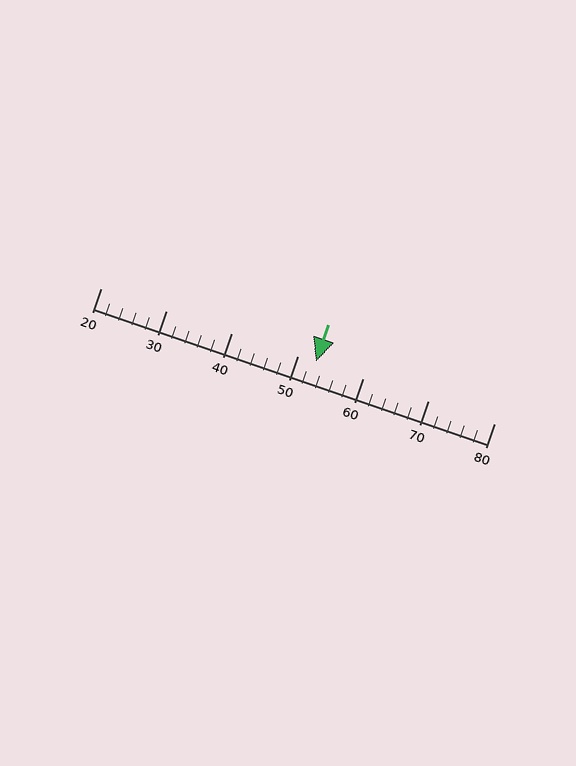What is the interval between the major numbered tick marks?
The major tick marks are spaced 10 units apart.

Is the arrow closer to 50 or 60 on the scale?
The arrow is closer to 50.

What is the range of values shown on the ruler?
The ruler shows values from 20 to 80.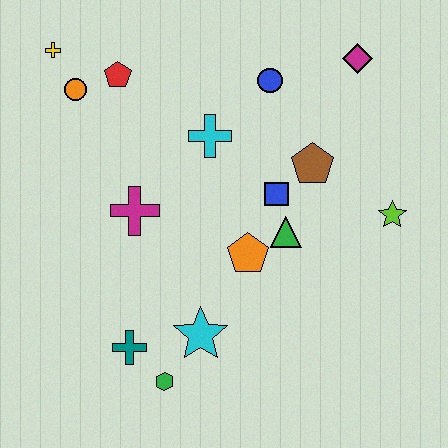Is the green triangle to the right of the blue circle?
Yes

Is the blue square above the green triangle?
Yes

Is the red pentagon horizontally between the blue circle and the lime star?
No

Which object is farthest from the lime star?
The yellow cross is farthest from the lime star.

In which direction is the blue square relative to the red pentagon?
The blue square is to the right of the red pentagon.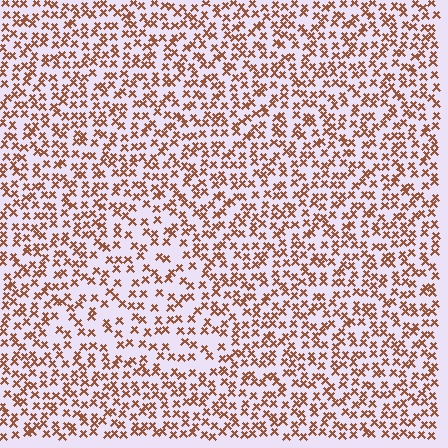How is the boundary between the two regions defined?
The boundary is defined by a change in element density (approximately 1.6x ratio). All elements are the same color, size, and shape.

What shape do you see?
I see a triangle.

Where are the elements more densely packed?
The elements are more densely packed outside the triangle boundary.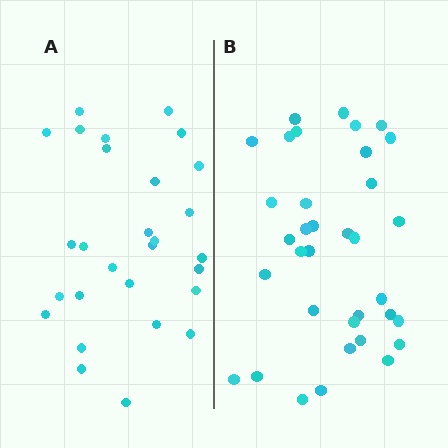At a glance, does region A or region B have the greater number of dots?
Region B (the right region) has more dots.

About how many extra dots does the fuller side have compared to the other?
Region B has roughly 8 or so more dots than region A.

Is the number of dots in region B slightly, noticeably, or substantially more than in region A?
Region B has noticeably more, but not dramatically so. The ratio is roughly 1.2 to 1.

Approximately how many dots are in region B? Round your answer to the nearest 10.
About 40 dots. (The exact count is 35, which rounds to 40.)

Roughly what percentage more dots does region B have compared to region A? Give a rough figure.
About 25% more.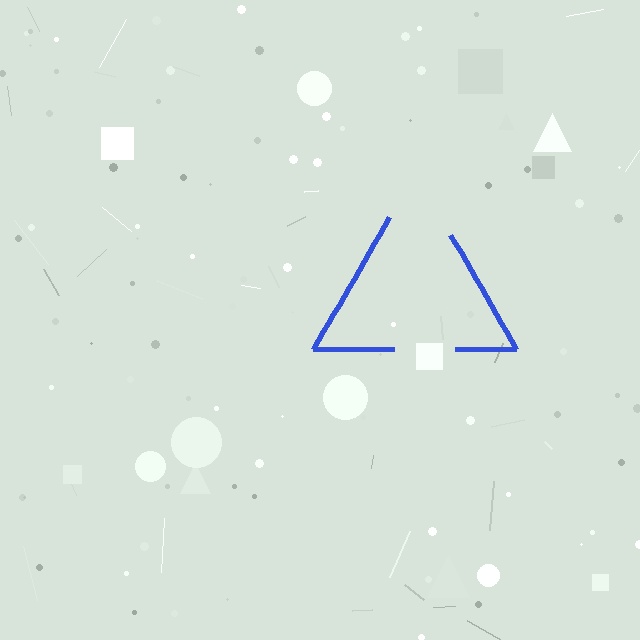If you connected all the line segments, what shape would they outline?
They would outline a triangle.